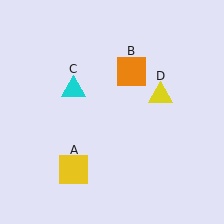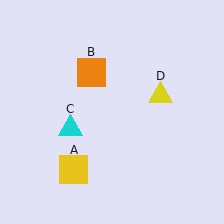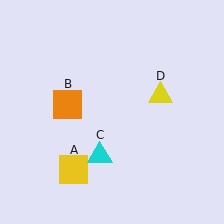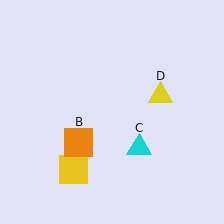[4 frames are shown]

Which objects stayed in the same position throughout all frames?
Yellow square (object A) and yellow triangle (object D) remained stationary.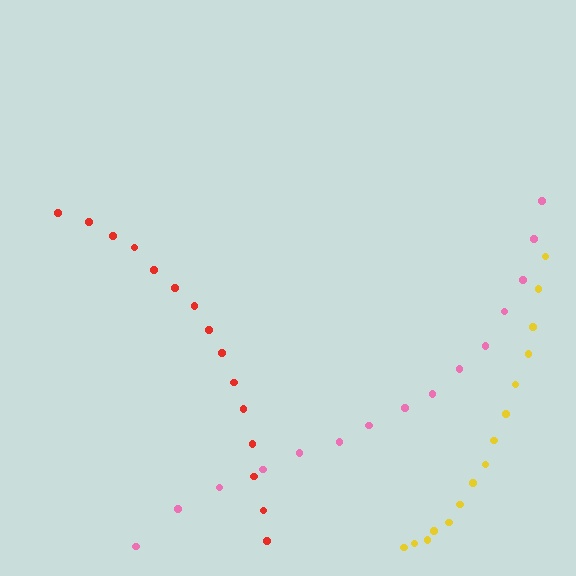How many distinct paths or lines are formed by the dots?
There are 3 distinct paths.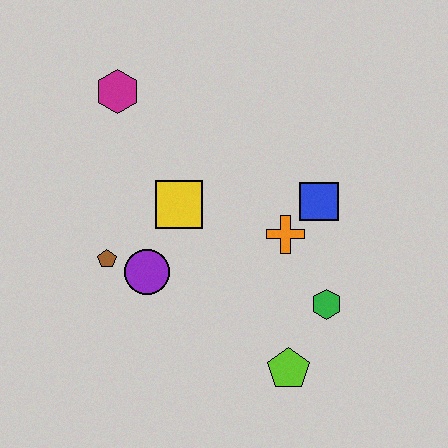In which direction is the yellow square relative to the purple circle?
The yellow square is above the purple circle.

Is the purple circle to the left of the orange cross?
Yes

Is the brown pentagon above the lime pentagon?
Yes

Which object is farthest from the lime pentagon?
The magenta hexagon is farthest from the lime pentagon.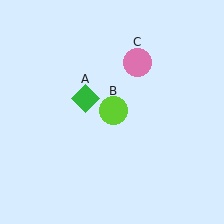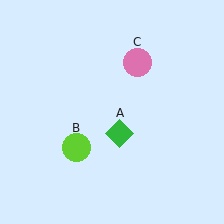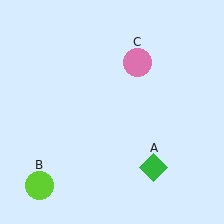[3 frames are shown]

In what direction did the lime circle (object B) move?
The lime circle (object B) moved down and to the left.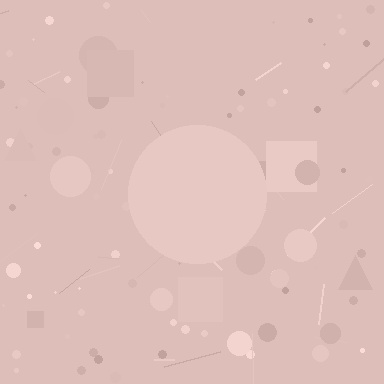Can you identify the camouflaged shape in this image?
The camouflaged shape is a circle.